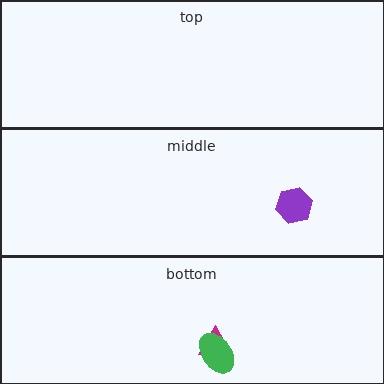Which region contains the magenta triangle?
The bottom region.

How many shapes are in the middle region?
1.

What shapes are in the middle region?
The purple hexagon.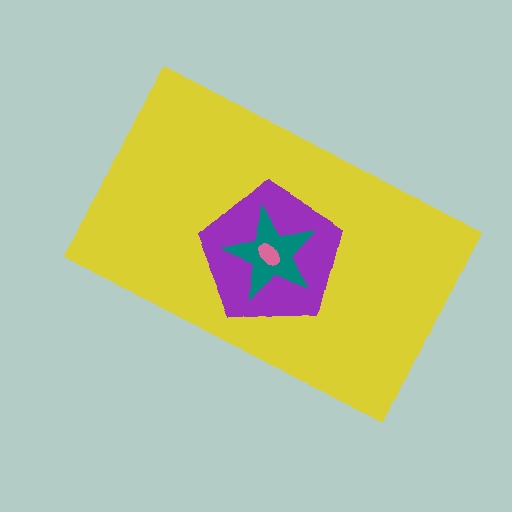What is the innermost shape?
The pink ellipse.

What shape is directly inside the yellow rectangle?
The purple pentagon.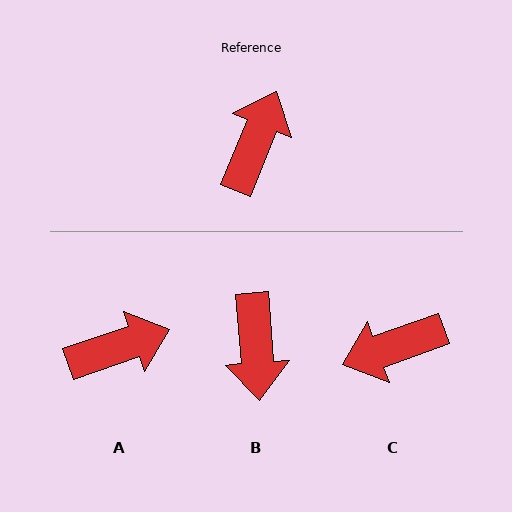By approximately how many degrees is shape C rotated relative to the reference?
Approximately 132 degrees counter-clockwise.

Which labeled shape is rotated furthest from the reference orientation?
B, about 153 degrees away.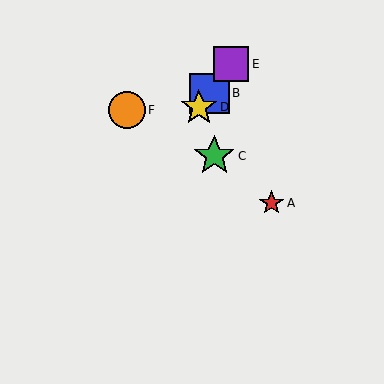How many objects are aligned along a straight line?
3 objects (B, D, E) are aligned along a straight line.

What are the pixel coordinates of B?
Object B is at (209, 93).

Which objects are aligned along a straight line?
Objects B, D, E are aligned along a straight line.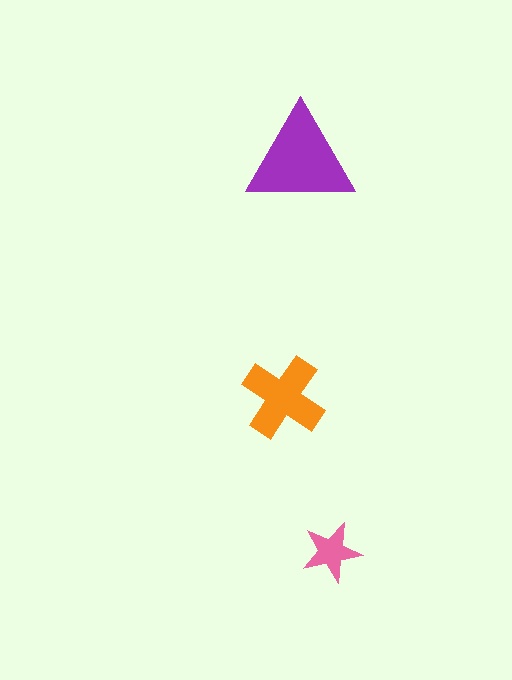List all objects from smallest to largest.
The pink star, the orange cross, the purple triangle.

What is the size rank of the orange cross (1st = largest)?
2nd.